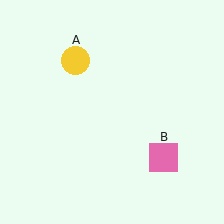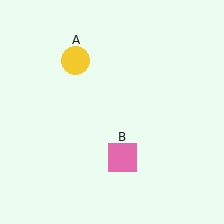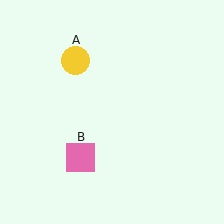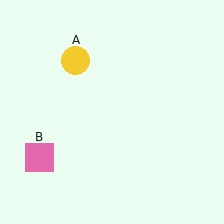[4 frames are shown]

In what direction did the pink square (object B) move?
The pink square (object B) moved left.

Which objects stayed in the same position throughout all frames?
Yellow circle (object A) remained stationary.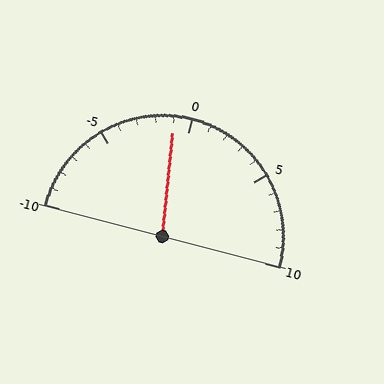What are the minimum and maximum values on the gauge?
The gauge ranges from -10 to 10.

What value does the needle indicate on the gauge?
The needle indicates approximately -1.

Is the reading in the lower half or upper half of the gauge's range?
The reading is in the lower half of the range (-10 to 10).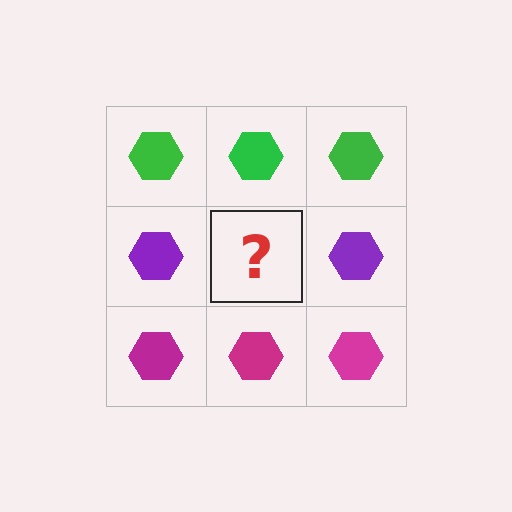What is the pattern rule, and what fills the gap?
The rule is that each row has a consistent color. The gap should be filled with a purple hexagon.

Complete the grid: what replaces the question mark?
The question mark should be replaced with a purple hexagon.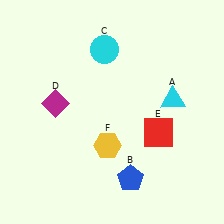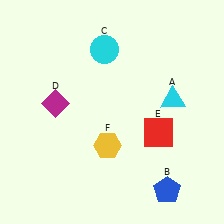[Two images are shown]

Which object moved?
The blue pentagon (B) moved right.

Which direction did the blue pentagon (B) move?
The blue pentagon (B) moved right.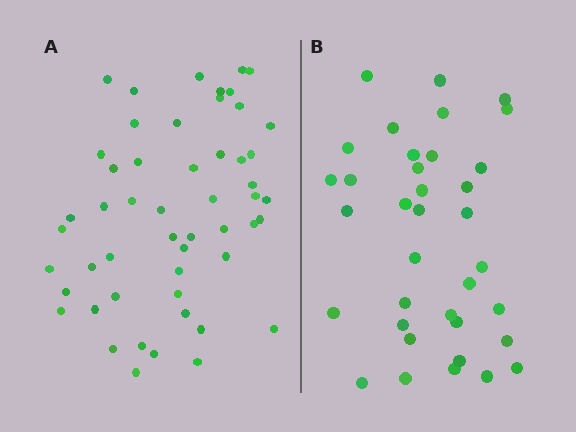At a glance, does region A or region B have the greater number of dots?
Region A (the left region) has more dots.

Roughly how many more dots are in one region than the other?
Region A has approximately 15 more dots than region B.